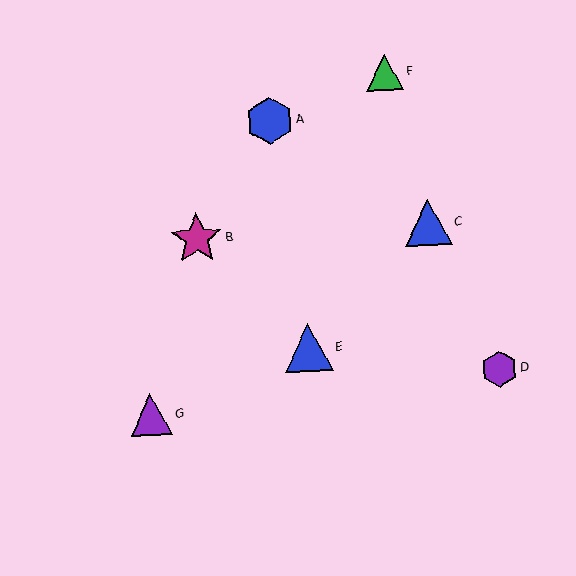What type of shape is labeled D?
Shape D is a purple hexagon.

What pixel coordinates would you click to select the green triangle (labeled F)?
Click at (385, 72) to select the green triangle F.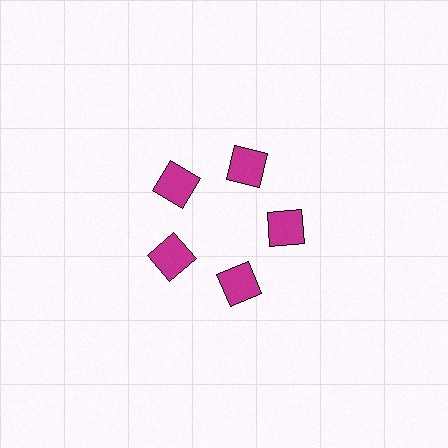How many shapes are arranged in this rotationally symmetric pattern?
There are 5 shapes, arranged in 5 groups of 1.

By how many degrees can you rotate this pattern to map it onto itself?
The pattern maps onto itself every 72 degrees of rotation.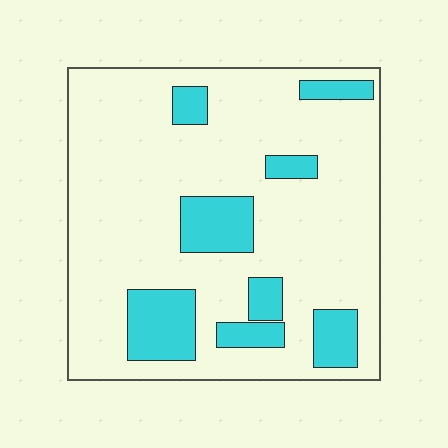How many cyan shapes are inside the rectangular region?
8.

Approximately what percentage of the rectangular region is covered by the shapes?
Approximately 20%.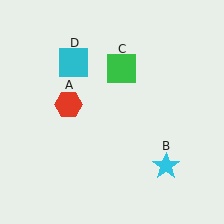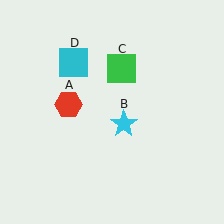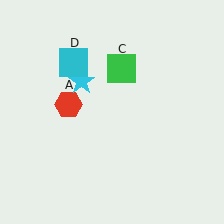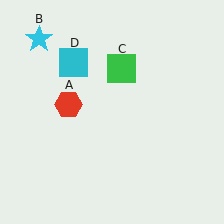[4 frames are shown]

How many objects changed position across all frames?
1 object changed position: cyan star (object B).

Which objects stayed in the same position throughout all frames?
Red hexagon (object A) and green square (object C) and cyan square (object D) remained stationary.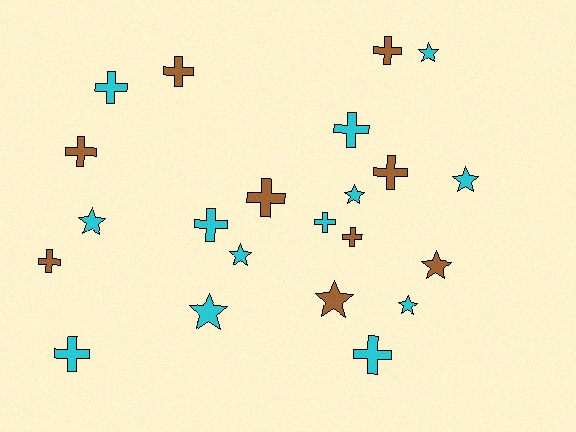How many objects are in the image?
There are 22 objects.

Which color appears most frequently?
Cyan, with 13 objects.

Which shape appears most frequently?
Cross, with 13 objects.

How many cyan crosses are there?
There are 6 cyan crosses.